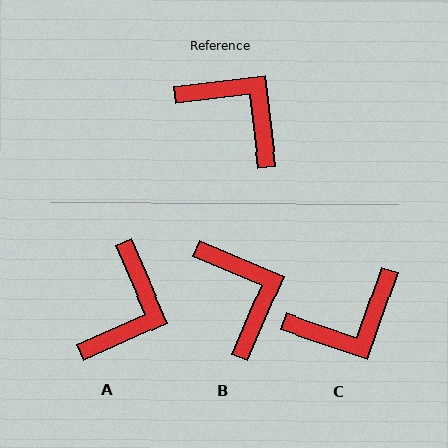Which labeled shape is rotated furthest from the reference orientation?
C, about 116 degrees away.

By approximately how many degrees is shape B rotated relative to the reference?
Approximately 30 degrees clockwise.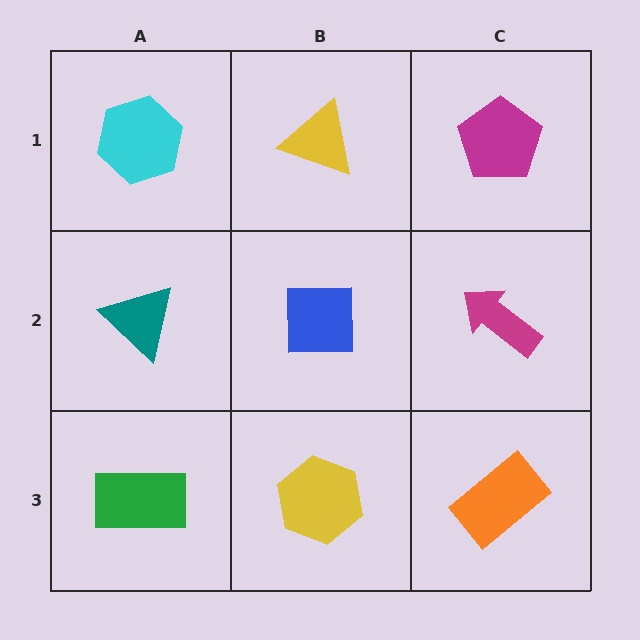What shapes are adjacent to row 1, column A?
A teal triangle (row 2, column A), a yellow triangle (row 1, column B).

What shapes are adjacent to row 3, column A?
A teal triangle (row 2, column A), a yellow hexagon (row 3, column B).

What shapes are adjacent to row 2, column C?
A magenta pentagon (row 1, column C), an orange rectangle (row 3, column C), a blue square (row 2, column B).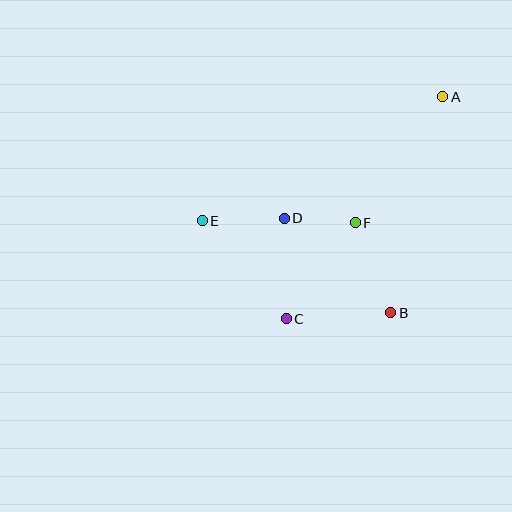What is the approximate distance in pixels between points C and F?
The distance between C and F is approximately 118 pixels.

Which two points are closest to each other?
Points D and F are closest to each other.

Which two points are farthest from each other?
Points A and C are farthest from each other.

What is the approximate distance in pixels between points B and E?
The distance between B and E is approximately 210 pixels.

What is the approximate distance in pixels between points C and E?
The distance between C and E is approximately 129 pixels.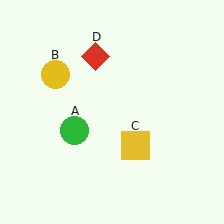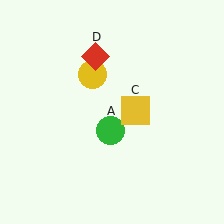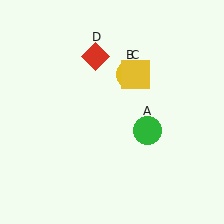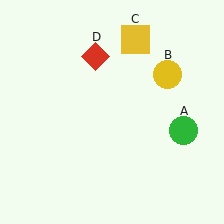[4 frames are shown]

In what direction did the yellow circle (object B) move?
The yellow circle (object B) moved right.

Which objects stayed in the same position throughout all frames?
Red diamond (object D) remained stationary.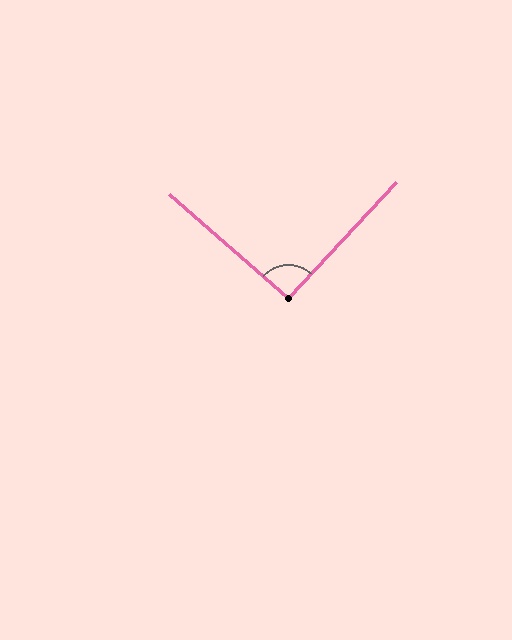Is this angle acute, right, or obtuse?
It is approximately a right angle.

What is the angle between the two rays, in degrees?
Approximately 92 degrees.